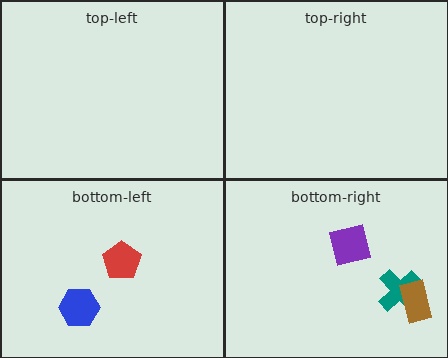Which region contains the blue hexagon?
The bottom-left region.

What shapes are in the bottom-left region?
The red pentagon, the blue hexagon.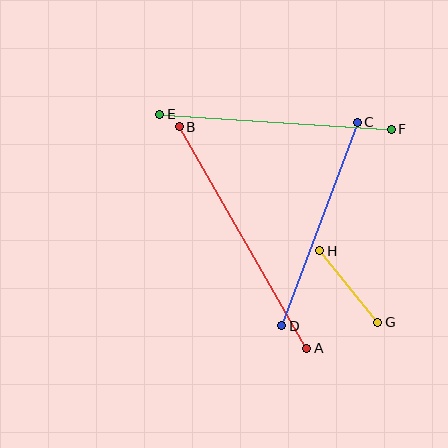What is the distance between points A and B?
The distance is approximately 255 pixels.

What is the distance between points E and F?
The distance is approximately 232 pixels.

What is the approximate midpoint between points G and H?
The midpoint is at approximately (349, 287) pixels.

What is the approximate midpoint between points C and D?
The midpoint is at approximately (320, 224) pixels.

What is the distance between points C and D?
The distance is approximately 217 pixels.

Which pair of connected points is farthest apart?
Points A and B are farthest apart.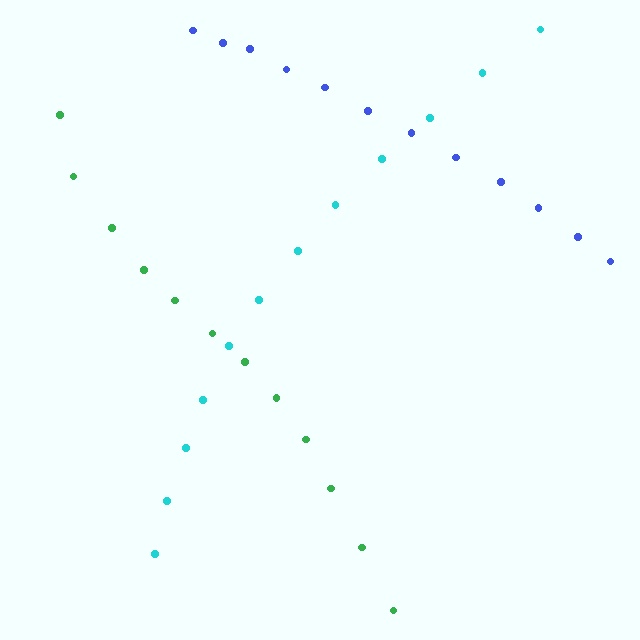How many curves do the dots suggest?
There are 3 distinct paths.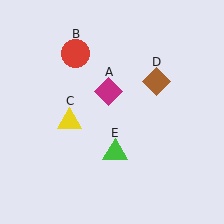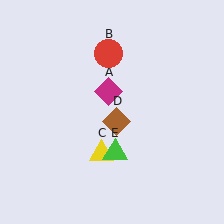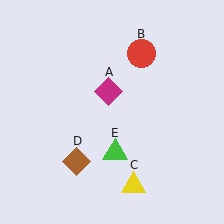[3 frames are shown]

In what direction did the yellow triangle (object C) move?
The yellow triangle (object C) moved down and to the right.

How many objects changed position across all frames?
3 objects changed position: red circle (object B), yellow triangle (object C), brown diamond (object D).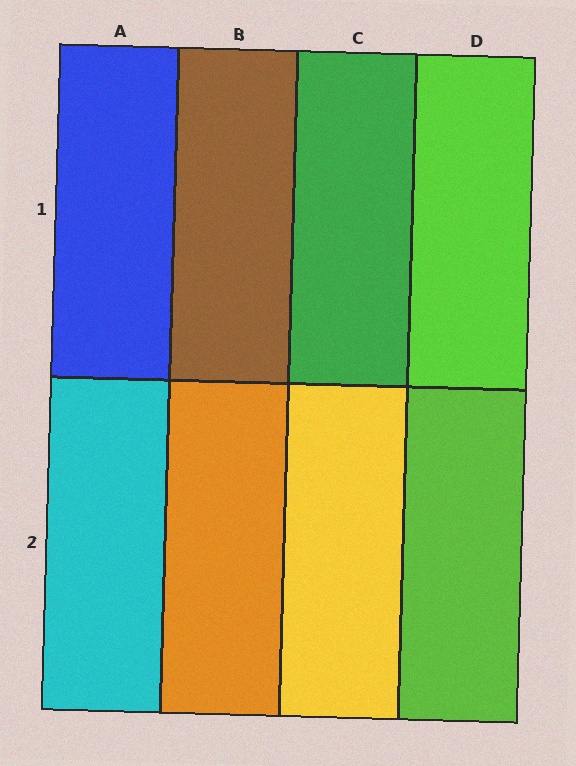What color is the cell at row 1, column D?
Lime.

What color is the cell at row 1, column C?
Green.